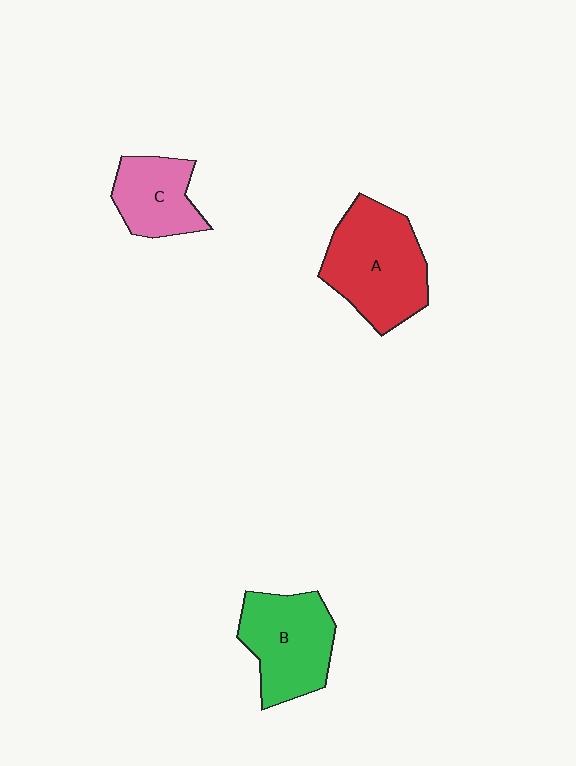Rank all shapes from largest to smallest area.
From largest to smallest: A (red), B (green), C (pink).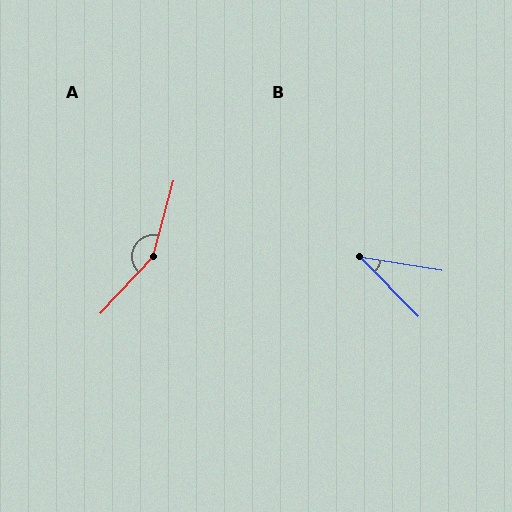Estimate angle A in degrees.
Approximately 152 degrees.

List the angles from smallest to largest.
B (36°), A (152°).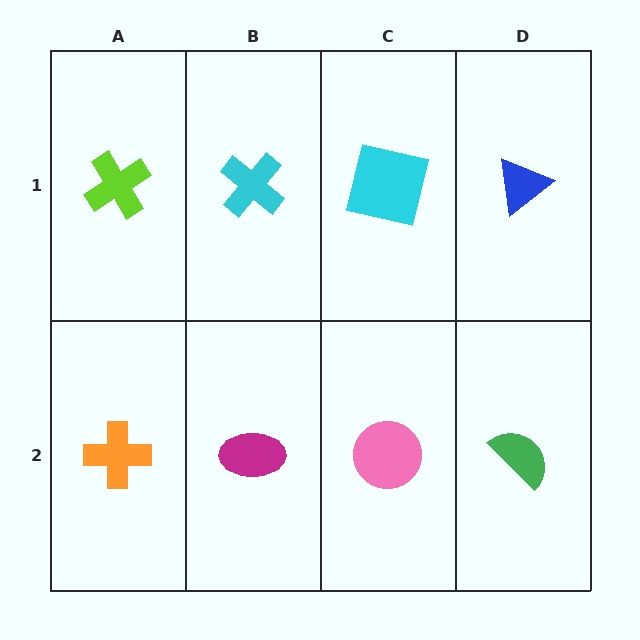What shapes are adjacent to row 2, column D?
A blue triangle (row 1, column D), a pink circle (row 2, column C).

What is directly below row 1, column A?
An orange cross.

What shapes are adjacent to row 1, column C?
A pink circle (row 2, column C), a cyan cross (row 1, column B), a blue triangle (row 1, column D).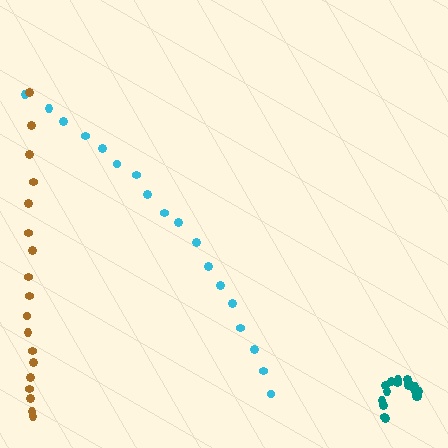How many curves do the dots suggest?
There are 3 distinct paths.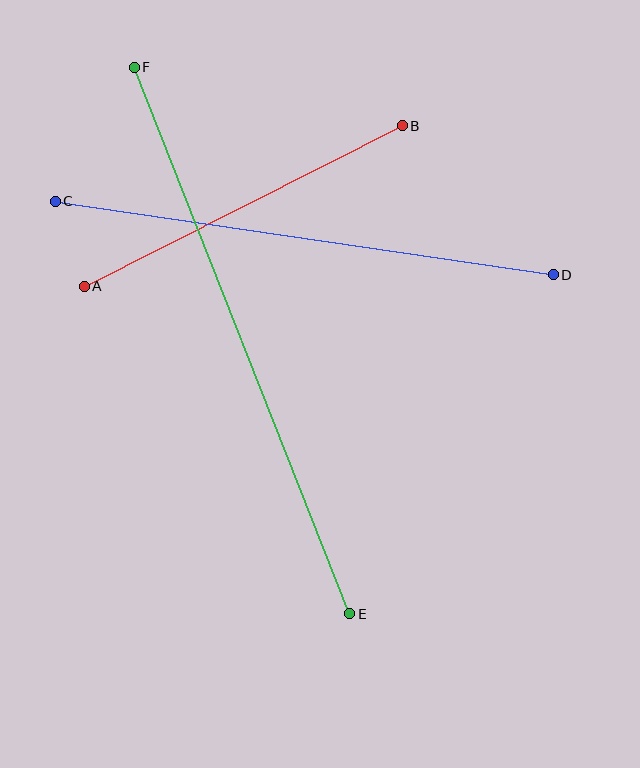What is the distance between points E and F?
The distance is approximately 588 pixels.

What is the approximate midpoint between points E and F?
The midpoint is at approximately (242, 341) pixels.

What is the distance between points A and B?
The distance is approximately 356 pixels.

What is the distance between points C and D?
The distance is approximately 504 pixels.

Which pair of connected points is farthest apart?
Points E and F are farthest apart.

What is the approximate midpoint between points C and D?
The midpoint is at approximately (304, 238) pixels.